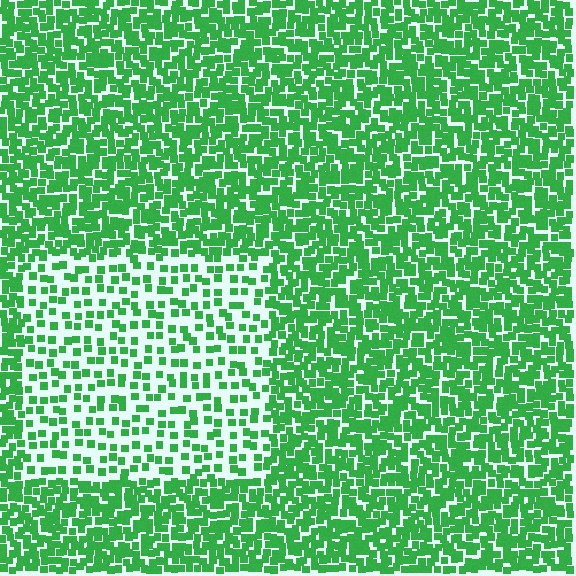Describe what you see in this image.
The image contains small green elements arranged at two different densities. A rectangle-shaped region is visible where the elements are less densely packed than the surrounding area.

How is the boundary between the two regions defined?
The boundary is defined by a change in element density (approximately 2.4x ratio). All elements are the same color, size, and shape.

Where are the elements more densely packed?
The elements are more densely packed outside the rectangle boundary.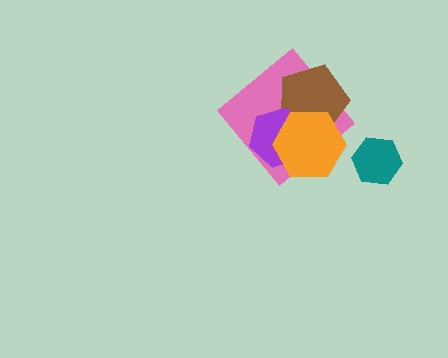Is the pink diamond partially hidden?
Yes, it is partially covered by another shape.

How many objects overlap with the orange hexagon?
3 objects overlap with the orange hexagon.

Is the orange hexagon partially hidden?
No, no other shape covers it.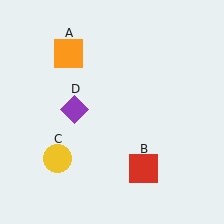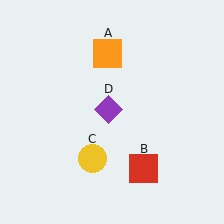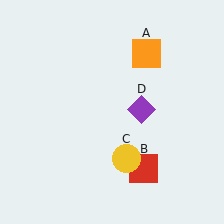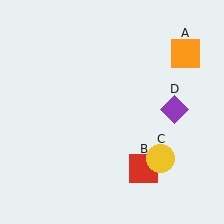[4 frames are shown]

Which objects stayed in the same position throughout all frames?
Red square (object B) remained stationary.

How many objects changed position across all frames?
3 objects changed position: orange square (object A), yellow circle (object C), purple diamond (object D).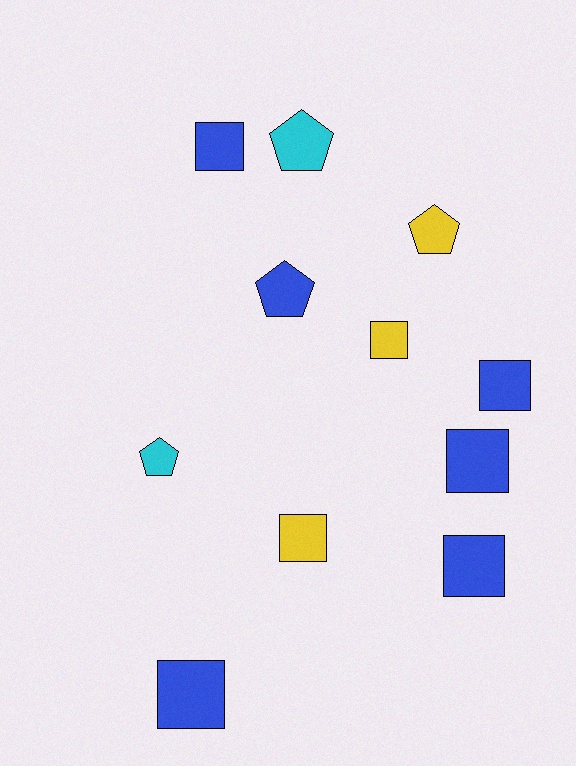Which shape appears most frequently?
Square, with 7 objects.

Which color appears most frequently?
Blue, with 6 objects.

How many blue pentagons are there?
There is 1 blue pentagon.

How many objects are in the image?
There are 11 objects.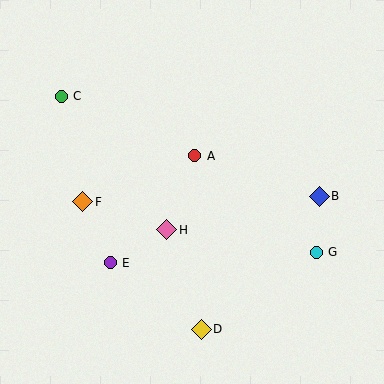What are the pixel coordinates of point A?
Point A is at (195, 156).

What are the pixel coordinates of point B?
Point B is at (319, 196).